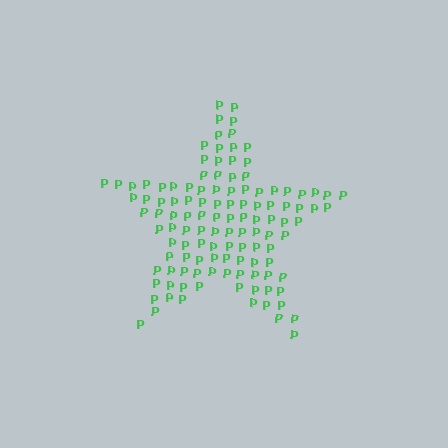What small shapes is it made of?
It is made of small letter P's.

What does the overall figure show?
The overall figure shows a star.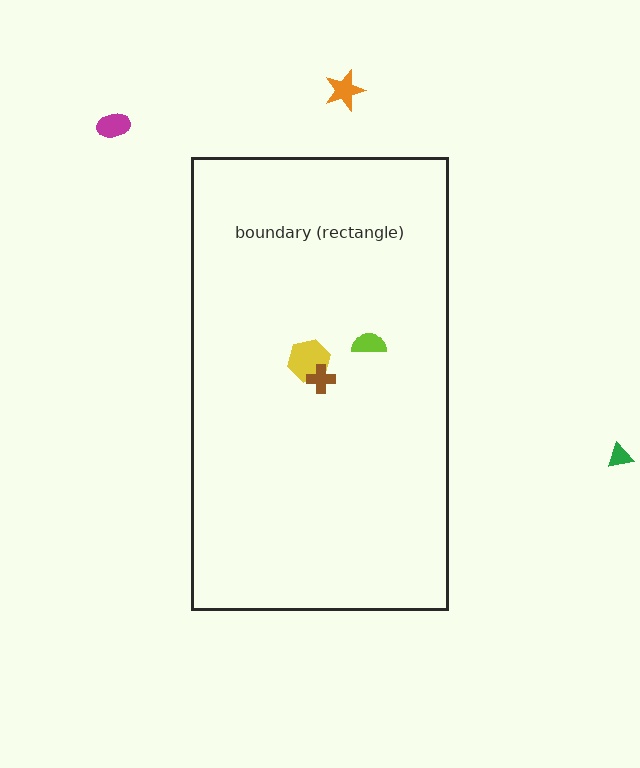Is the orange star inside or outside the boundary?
Outside.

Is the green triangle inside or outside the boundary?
Outside.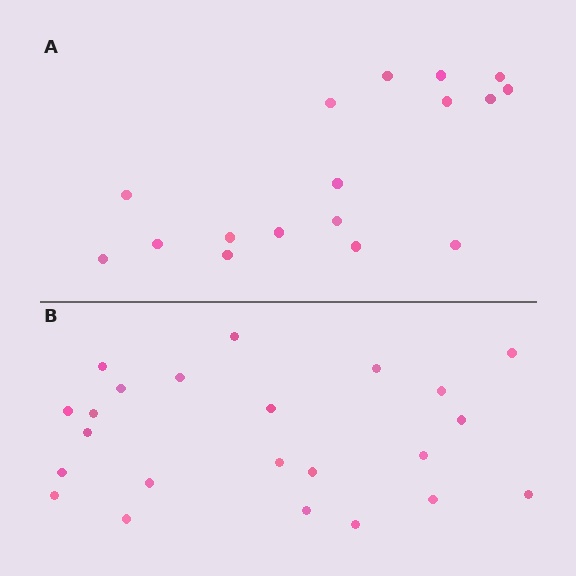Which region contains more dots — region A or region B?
Region B (the bottom region) has more dots.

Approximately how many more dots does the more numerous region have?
Region B has about 6 more dots than region A.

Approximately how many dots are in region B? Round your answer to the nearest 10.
About 20 dots. (The exact count is 23, which rounds to 20.)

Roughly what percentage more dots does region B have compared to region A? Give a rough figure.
About 35% more.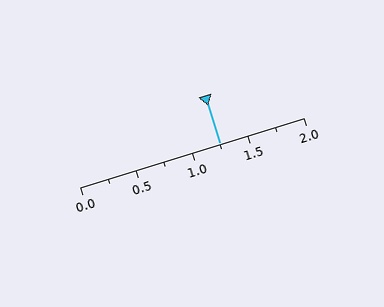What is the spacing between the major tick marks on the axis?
The major ticks are spaced 0.5 apart.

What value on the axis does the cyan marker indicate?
The marker indicates approximately 1.25.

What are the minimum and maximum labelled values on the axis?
The axis runs from 0.0 to 2.0.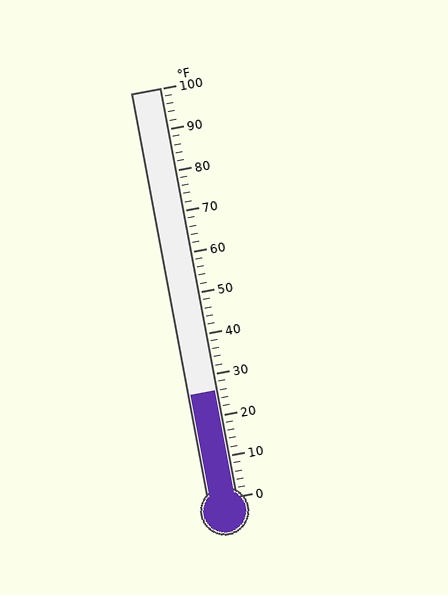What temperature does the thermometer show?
The thermometer shows approximately 26°F.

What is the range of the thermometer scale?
The thermometer scale ranges from 0°F to 100°F.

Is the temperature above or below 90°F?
The temperature is below 90°F.